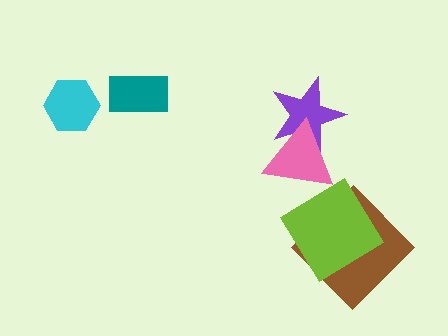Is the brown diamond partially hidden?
Yes, it is partially covered by another shape.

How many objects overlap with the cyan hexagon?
0 objects overlap with the cyan hexagon.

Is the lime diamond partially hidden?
No, no other shape covers it.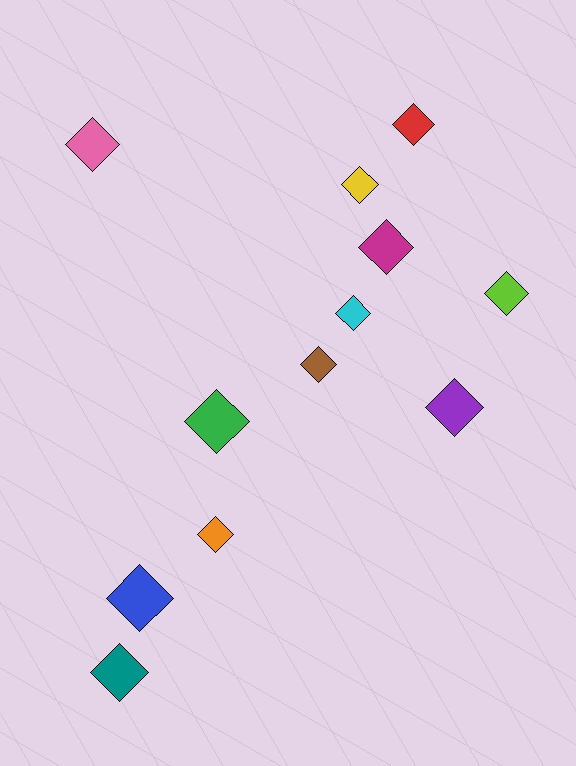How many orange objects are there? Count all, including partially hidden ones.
There is 1 orange object.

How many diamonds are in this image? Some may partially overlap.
There are 12 diamonds.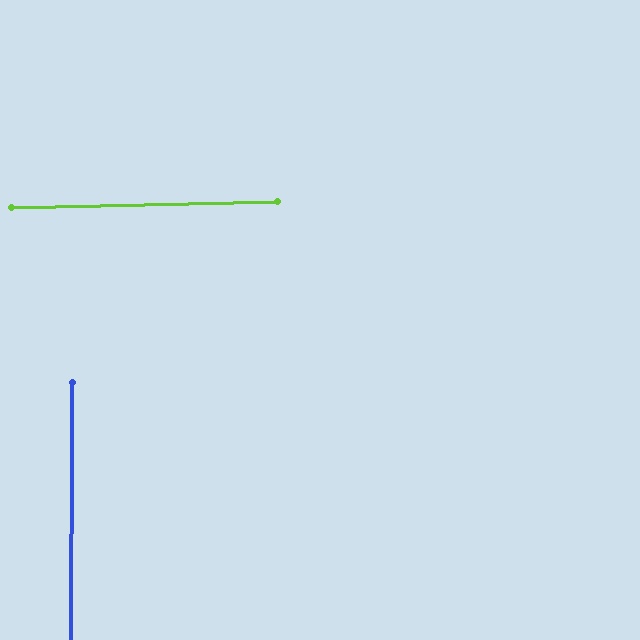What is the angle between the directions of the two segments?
Approximately 89 degrees.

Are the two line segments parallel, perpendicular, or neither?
Perpendicular — they meet at approximately 89°.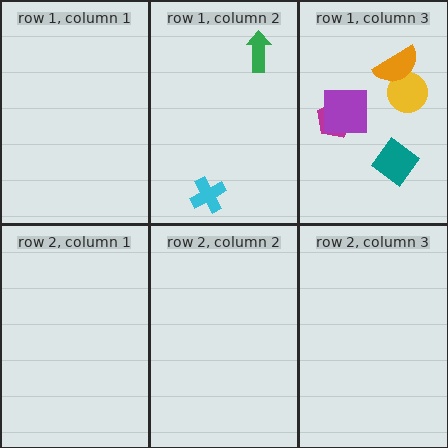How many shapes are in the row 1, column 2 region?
2.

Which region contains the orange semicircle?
The row 1, column 3 region.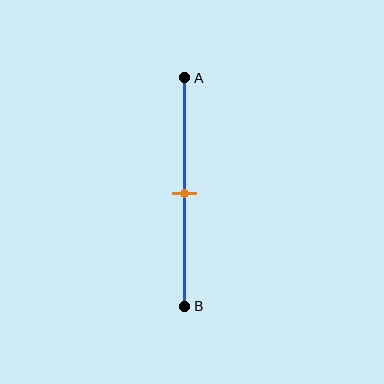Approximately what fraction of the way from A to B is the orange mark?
The orange mark is approximately 50% of the way from A to B.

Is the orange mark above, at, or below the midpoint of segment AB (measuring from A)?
The orange mark is approximately at the midpoint of segment AB.